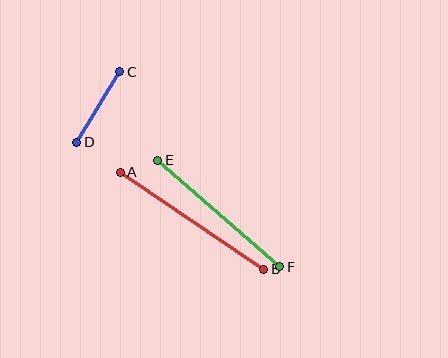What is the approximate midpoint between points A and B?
The midpoint is at approximately (192, 221) pixels.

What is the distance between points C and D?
The distance is approximately 83 pixels.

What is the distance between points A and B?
The distance is approximately 173 pixels.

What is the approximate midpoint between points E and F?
The midpoint is at approximately (219, 213) pixels.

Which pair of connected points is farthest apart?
Points A and B are farthest apart.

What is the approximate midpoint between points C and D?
The midpoint is at approximately (98, 107) pixels.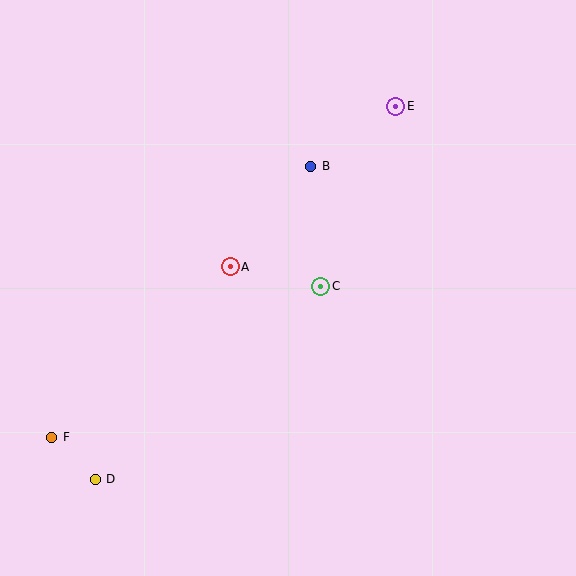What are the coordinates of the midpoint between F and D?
The midpoint between F and D is at (73, 458).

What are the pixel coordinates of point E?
Point E is at (396, 106).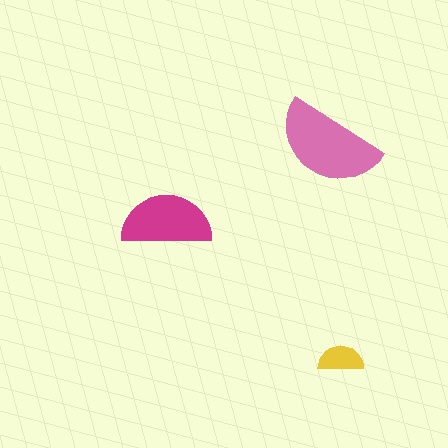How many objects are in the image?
There are 3 objects in the image.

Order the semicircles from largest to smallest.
the pink one, the magenta one, the yellow one.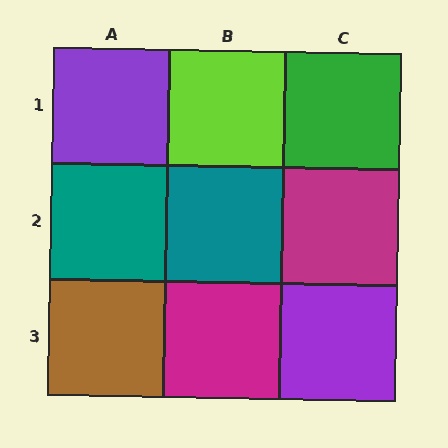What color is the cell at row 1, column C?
Green.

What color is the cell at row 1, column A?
Purple.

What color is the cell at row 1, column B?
Lime.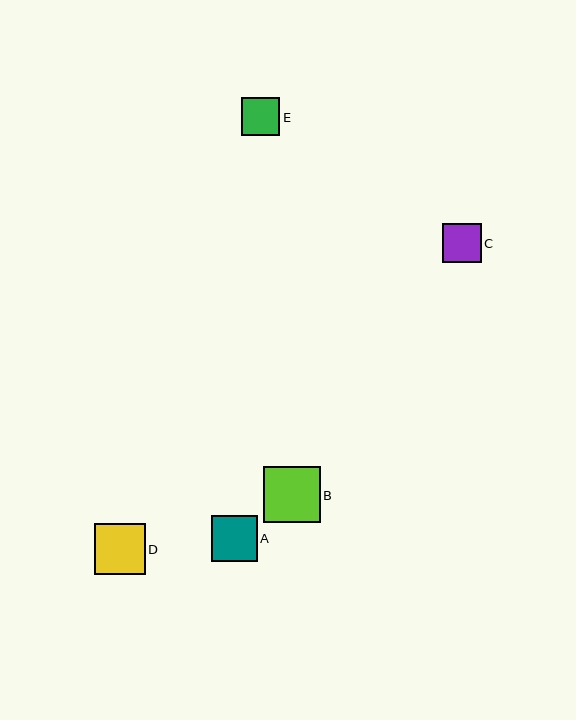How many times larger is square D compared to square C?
Square D is approximately 1.3 times the size of square C.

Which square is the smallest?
Square E is the smallest with a size of approximately 38 pixels.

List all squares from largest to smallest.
From largest to smallest: B, D, A, C, E.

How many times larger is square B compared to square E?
Square B is approximately 1.5 times the size of square E.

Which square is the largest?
Square B is the largest with a size of approximately 56 pixels.